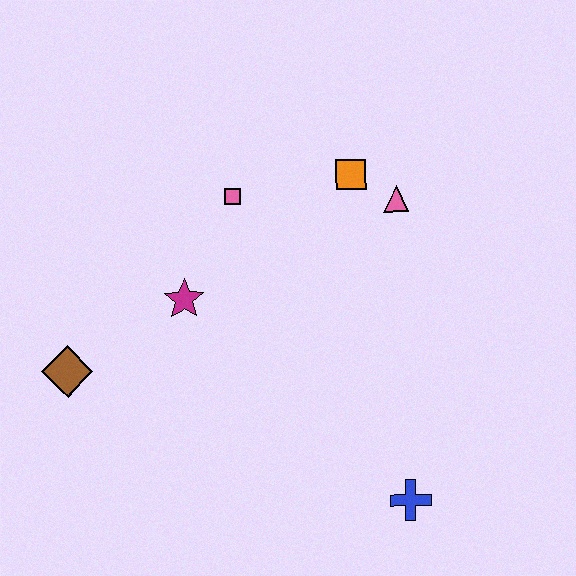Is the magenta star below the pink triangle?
Yes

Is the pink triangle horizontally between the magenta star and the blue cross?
Yes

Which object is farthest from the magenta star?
The blue cross is farthest from the magenta star.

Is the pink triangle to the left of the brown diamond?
No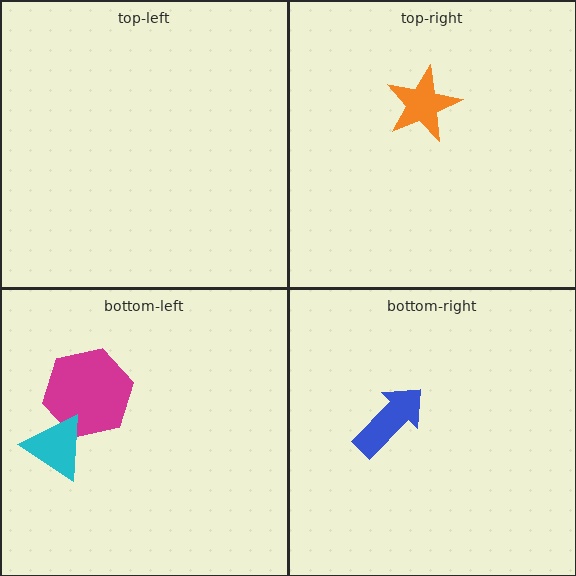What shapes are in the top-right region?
The orange star.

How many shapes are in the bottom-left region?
2.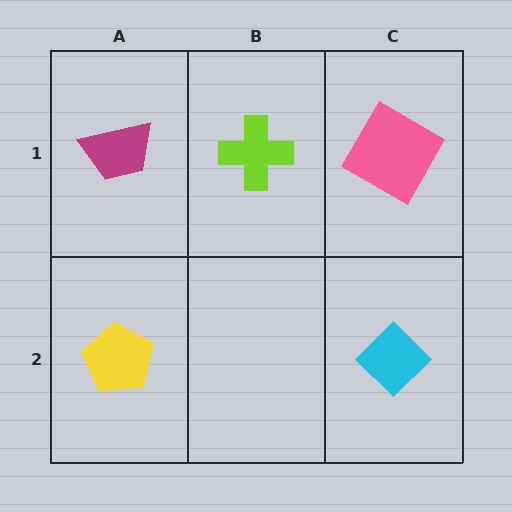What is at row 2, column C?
A cyan diamond.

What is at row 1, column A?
A magenta trapezoid.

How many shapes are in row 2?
2 shapes.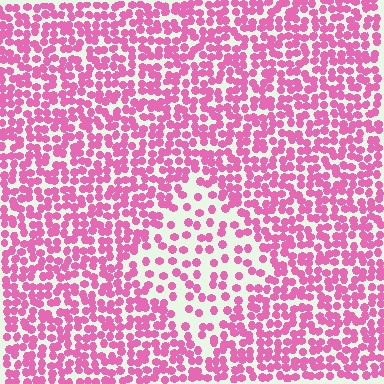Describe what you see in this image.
The image contains small pink elements arranged at two different densities. A diamond-shaped region is visible where the elements are less densely packed than the surrounding area.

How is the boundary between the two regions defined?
The boundary is defined by a change in element density (approximately 2.1x ratio). All elements are the same color, size, and shape.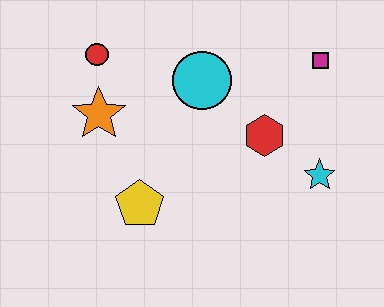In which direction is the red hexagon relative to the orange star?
The red hexagon is to the right of the orange star.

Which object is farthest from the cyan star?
The red circle is farthest from the cyan star.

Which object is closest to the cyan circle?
The red hexagon is closest to the cyan circle.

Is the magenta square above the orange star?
Yes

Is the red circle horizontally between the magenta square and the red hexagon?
No